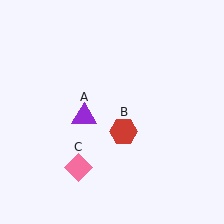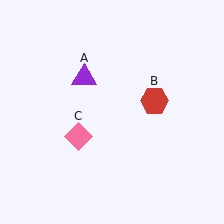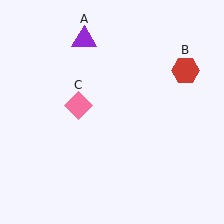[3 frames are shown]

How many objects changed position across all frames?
3 objects changed position: purple triangle (object A), red hexagon (object B), pink diamond (object C).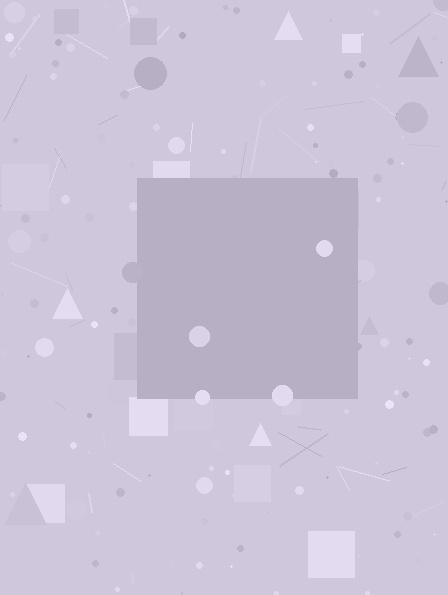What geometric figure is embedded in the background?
A square is embedded in the background.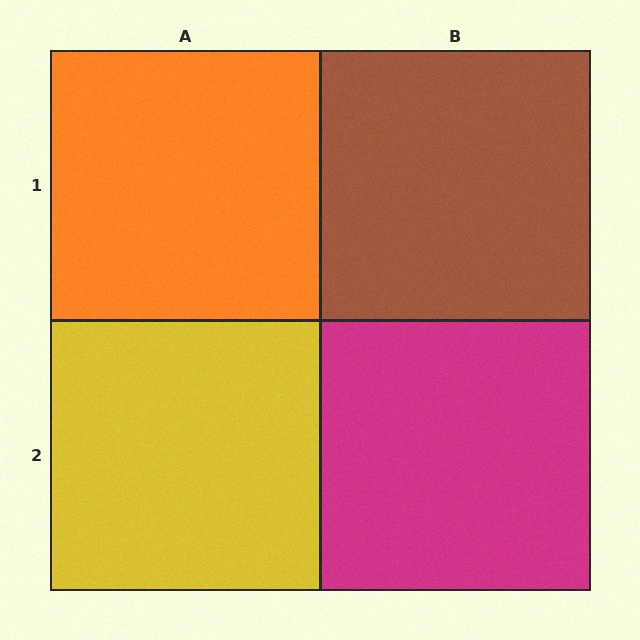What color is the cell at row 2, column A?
Yellow.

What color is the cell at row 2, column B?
Magenta.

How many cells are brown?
1 cell is brown.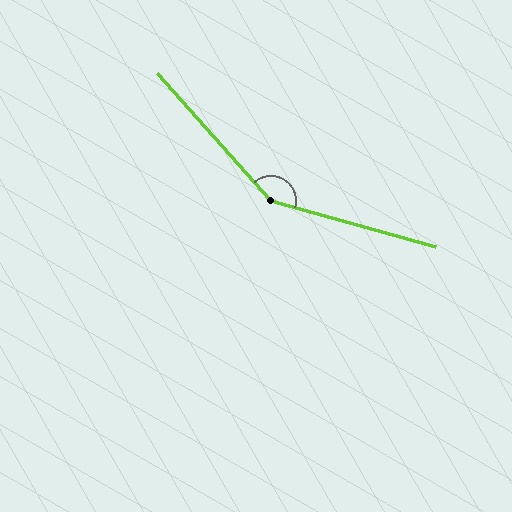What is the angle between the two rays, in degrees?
Approximately 147 degrees.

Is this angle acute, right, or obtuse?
It is obtuse.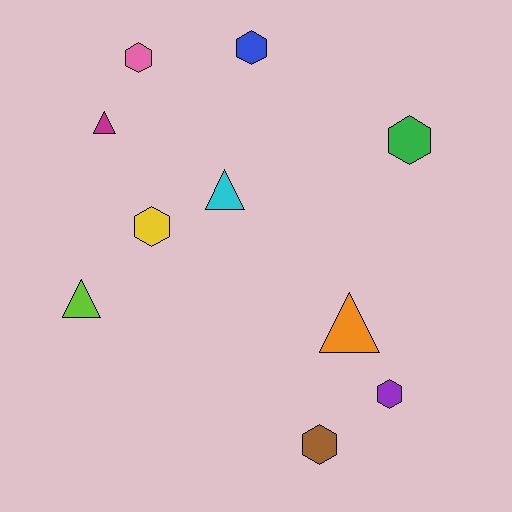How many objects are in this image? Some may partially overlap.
There are 10 objects.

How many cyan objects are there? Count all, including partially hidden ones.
There is 1 cyan object.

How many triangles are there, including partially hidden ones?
There are 4 triangles.